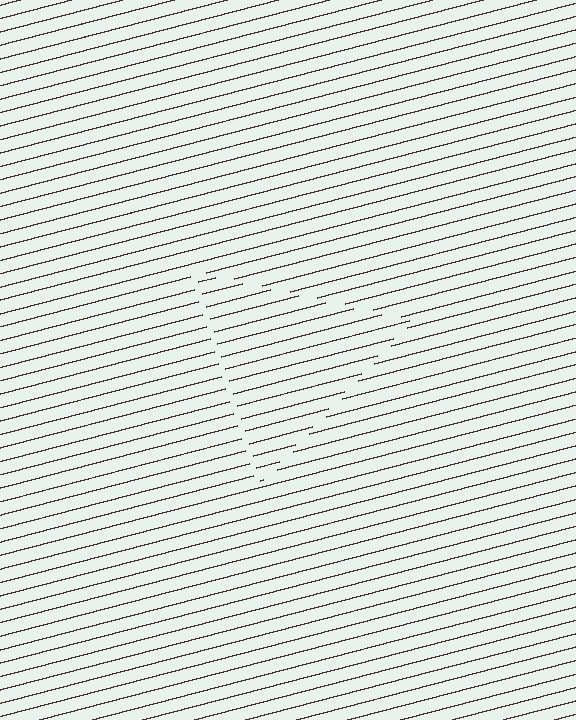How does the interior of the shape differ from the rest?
The interior of the shape contains the same grating, shifted by half a period — the contour is defined by the phase discontinuity where line-ends from the inner and outer gratings abut.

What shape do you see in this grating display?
An illusory triangle. The interior of the shape contains the same grating, shifted by half a period — the contour is defined by the phase discontinuity where line-ends from the inner and outer gratings abut.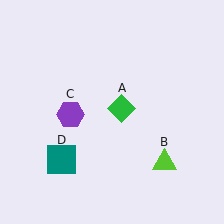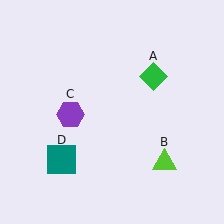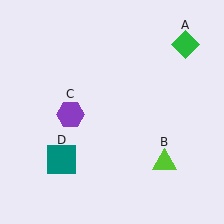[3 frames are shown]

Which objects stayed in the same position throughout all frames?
Lime triangle (object B) and purple hexagon (object C) and teal square (object D) remained stationary.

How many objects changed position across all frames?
1 object changed position: green diamond (object A).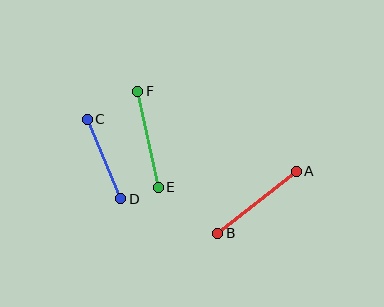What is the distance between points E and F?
The distance is approximately 98 pixels.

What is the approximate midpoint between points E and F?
The midpoint is at approximately (148, 139) pixels.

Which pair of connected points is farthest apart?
Points A and B are farthest apart.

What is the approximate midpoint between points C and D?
The midpoint is at approximately (104, 159) pixels.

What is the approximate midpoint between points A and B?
The midpoint is at approximately (257, 202) pixels.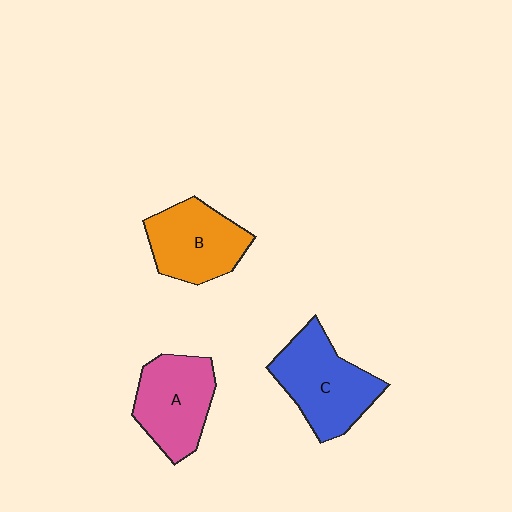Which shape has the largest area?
Shape C (blue).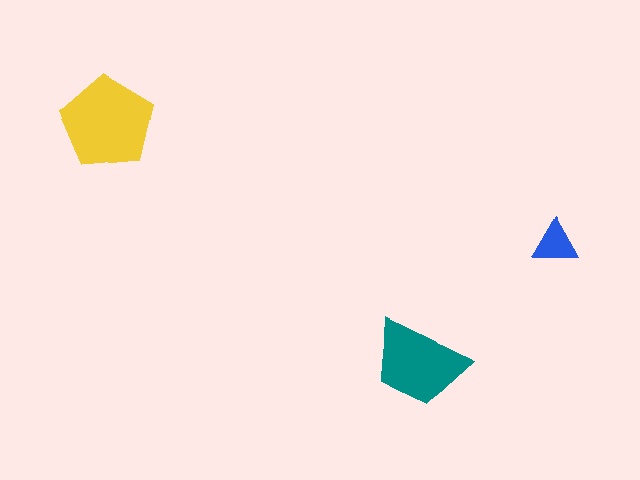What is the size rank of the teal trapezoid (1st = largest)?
2nd.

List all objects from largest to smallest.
The yellow pentagon, the teal trapezoid, the blue triangle.